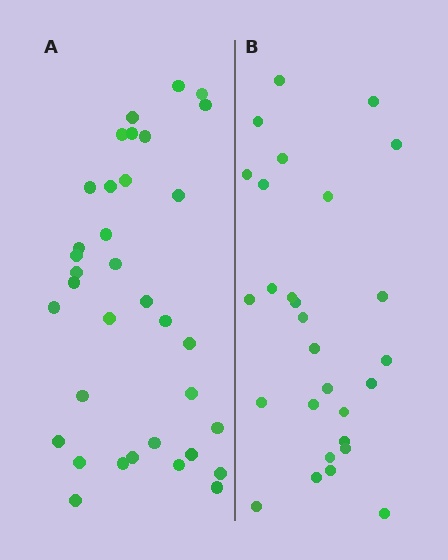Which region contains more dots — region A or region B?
Region A (the left region) has more dots.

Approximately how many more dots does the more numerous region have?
Region A has roughly 8 or so more dots than region B.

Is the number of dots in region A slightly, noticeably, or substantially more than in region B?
Region A has noticeably more, but not dramatically so. The ratio is roughly 1.2 to 1.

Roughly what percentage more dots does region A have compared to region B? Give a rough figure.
About 25% more.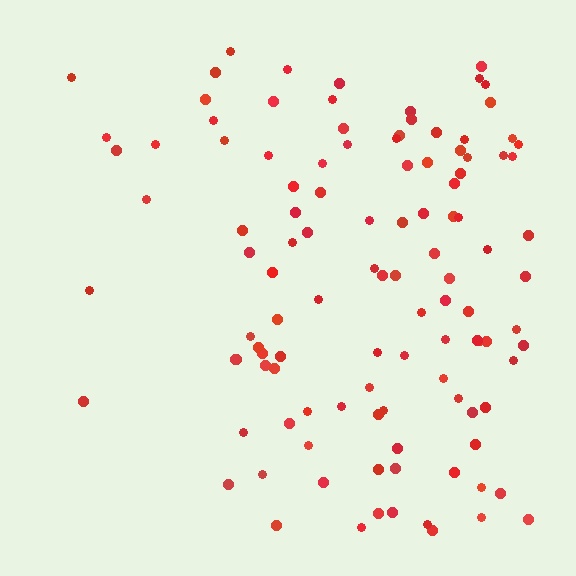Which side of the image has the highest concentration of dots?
The right.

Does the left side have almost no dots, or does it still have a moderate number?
Still a moderate number, just noticeably fewer than the right.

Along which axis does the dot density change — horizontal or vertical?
Horizontal.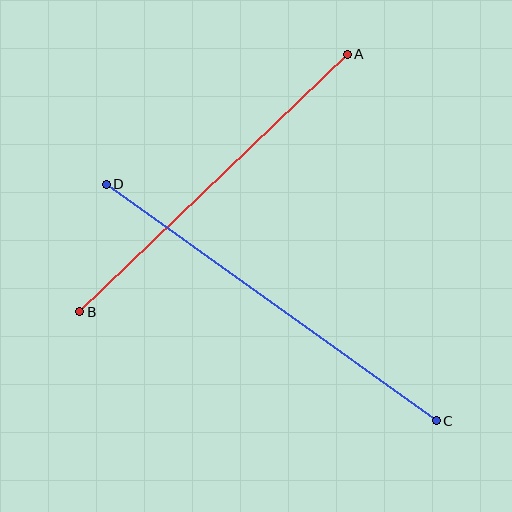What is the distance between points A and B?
The distance is approximately 371 pixels.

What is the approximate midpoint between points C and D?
The midpoint is at approximately (271, 302) pixels.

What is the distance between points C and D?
The distance is approximately 406 pixels.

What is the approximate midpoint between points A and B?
The midpoint is at approximately (213, 183) pixels.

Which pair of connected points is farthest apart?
Points C and D are farthest apart.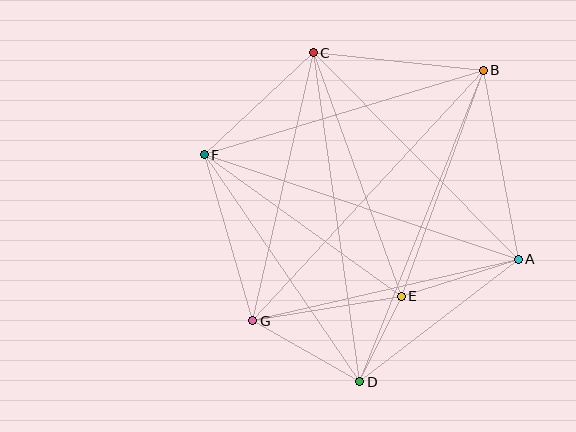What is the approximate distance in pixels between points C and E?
The distance between C and E is approximately 259 pixels.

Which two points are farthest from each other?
Points B and G are farthest from each other.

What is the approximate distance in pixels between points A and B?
The distance between A and B is approximately 192 pixels.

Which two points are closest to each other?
Points D and E are closest to each other.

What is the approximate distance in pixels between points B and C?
The distance between B and C is approximately 171 pixels.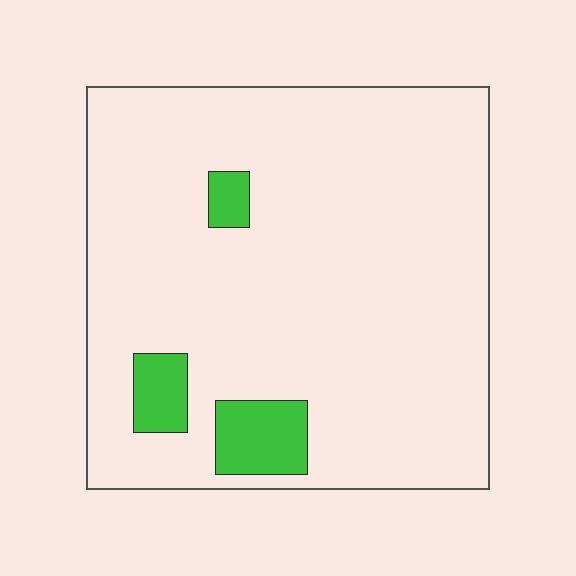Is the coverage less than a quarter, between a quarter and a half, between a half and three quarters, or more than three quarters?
Less than a quarter.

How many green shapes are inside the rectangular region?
3.